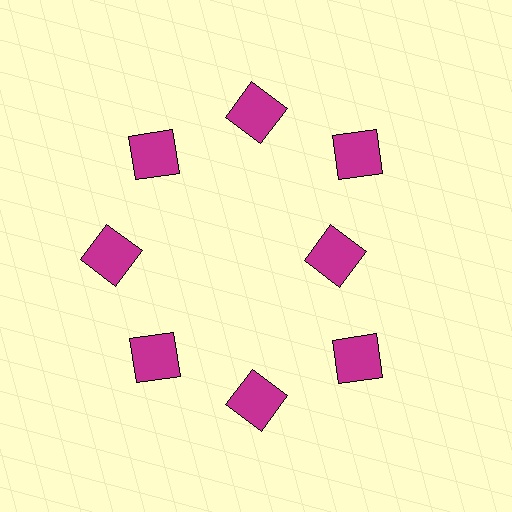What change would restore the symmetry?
The symmetry would be restored by moving it outward, back onto the ring so that all 8 squares sit at equal angles and equal distance from the center.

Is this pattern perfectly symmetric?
No. The 8 magenta squares are arranged in a ring, but one element near the 3 o'clock position is pulled inward toward the center, breaking the 8-fold rotational symmetry.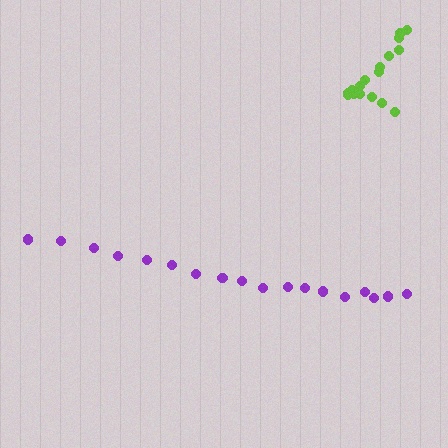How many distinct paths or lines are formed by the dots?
There are 2 distinct paths.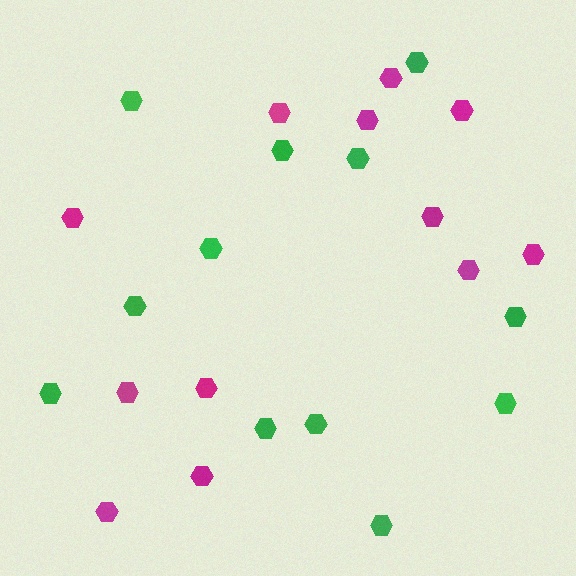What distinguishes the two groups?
There are 2 groups: one group of green hexagons (12) and one group of magenta hexagons (12).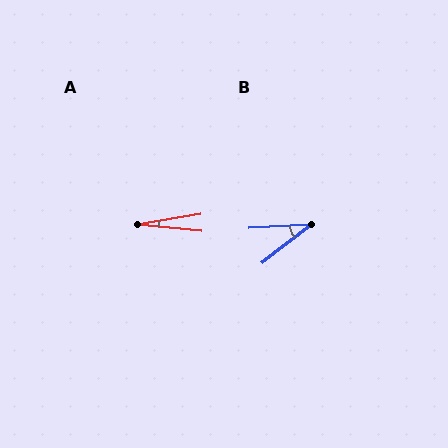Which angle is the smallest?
A, at approximately 16 degrees.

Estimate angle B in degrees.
Approximately 35 degrees.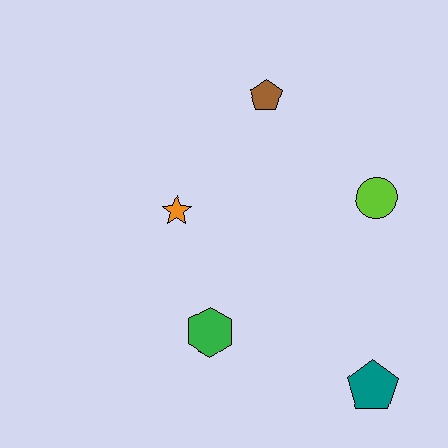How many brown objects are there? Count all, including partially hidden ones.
There is 1 brown object.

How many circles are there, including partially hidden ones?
There is 1 circle.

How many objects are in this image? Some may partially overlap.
There are 5 objects.